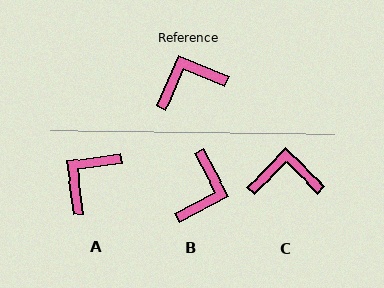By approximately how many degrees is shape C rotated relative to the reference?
Approximately 21 degrees clockwise.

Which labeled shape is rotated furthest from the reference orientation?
B, about 129 degrees away.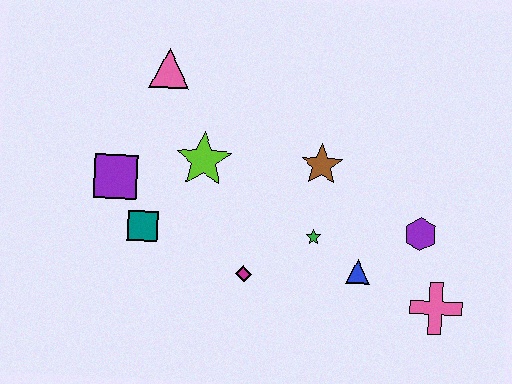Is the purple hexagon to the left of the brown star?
No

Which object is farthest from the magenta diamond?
The pink triangle is farthest from the magenta diamond.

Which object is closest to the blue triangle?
The green star is closest to the blue triangle.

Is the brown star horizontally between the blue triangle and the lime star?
Yes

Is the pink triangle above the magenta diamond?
Yes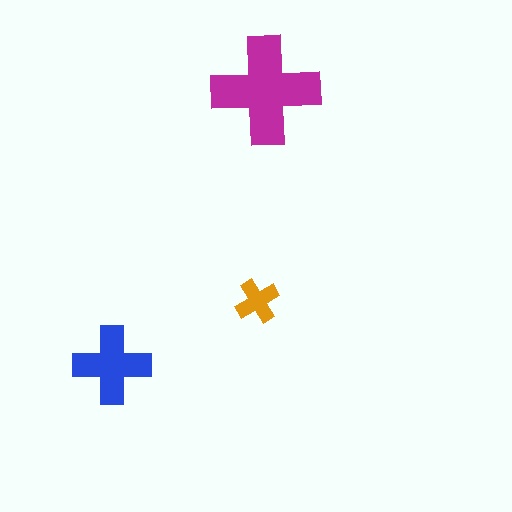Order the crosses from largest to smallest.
the magenta one, the blue one, the orange one.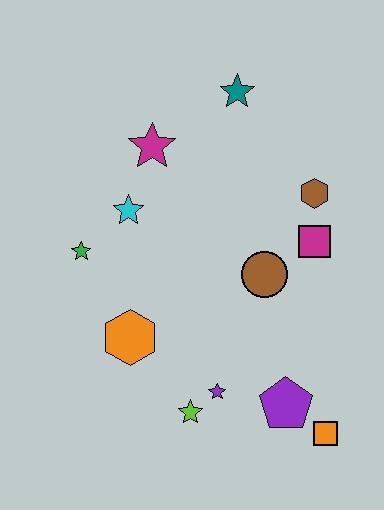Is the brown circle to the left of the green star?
No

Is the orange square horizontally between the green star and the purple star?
No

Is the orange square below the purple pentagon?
Yes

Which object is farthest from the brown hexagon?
The lime star is farthest from the brown hexagon.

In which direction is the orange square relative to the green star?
The orange square is to the right of the green star.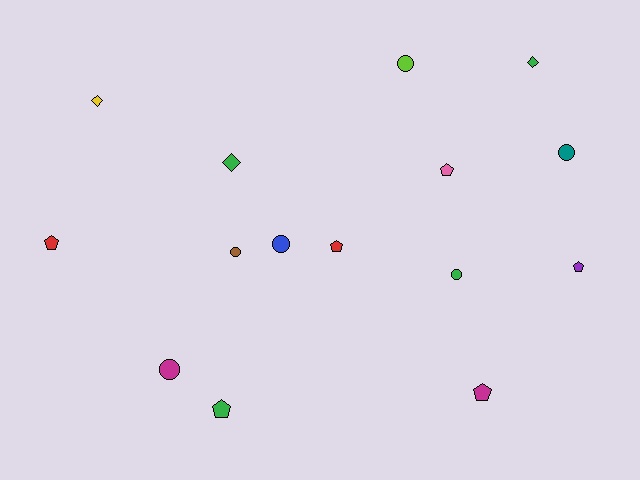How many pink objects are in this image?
There is 1 pink object.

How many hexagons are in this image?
There are no hexagons.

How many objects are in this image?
There are 15 objects.